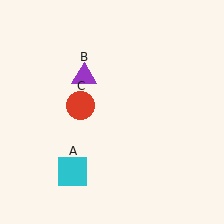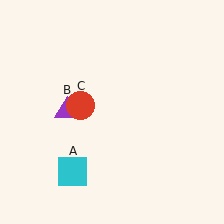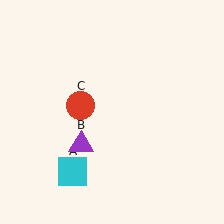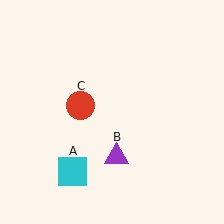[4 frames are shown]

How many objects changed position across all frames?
1 object changed position: purple triangle (object B).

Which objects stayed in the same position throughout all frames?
Cyan square (object A) and red circle (object C) remained stationary.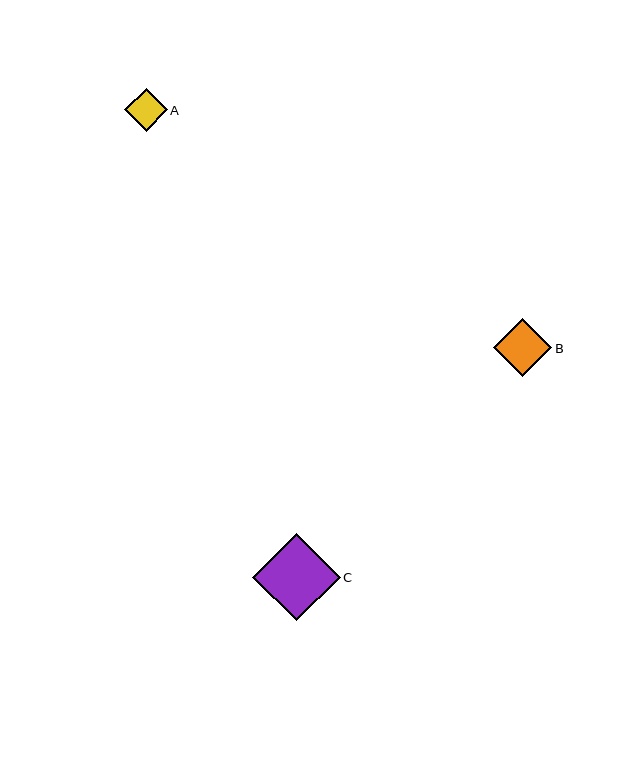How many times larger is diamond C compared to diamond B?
Diamond C is approximately 1.5 times the size of diamond B.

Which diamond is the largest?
Diamond C is the largest with a size of approximately 87 pixels.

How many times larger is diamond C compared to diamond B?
Diamond C is approximately 1.5 times the size of diamond B.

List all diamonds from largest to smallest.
From largest to smallest: C, B, A.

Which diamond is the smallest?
Diamond A is the smallest with a size of approximately 42 pixels.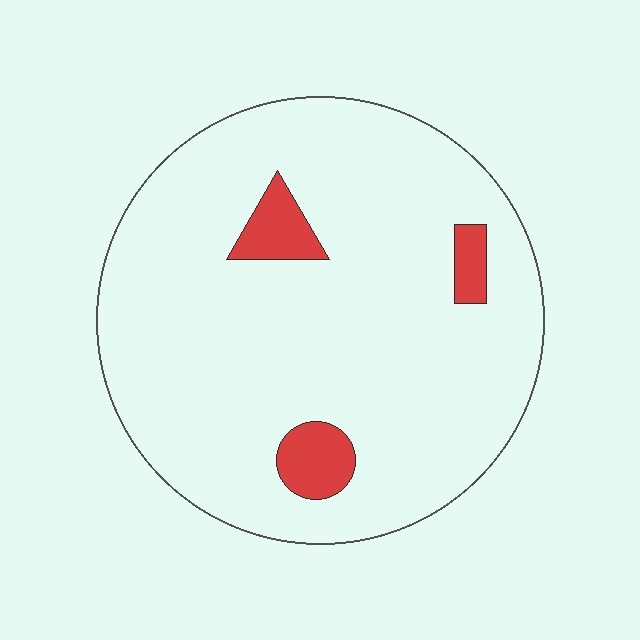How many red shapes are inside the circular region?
3.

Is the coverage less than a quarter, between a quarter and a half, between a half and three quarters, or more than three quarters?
Less than a quarter.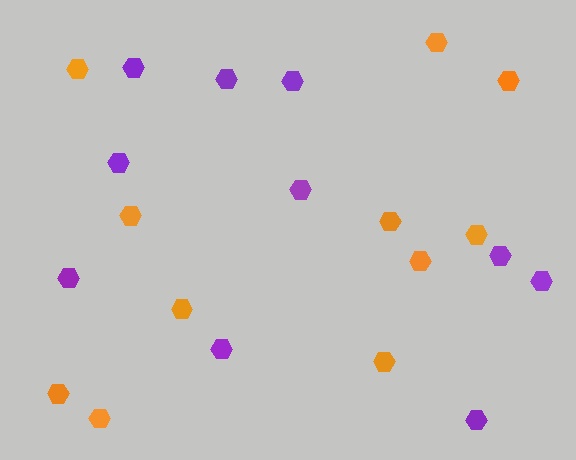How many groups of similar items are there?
There are 2 groups: one group of orange hexagons (11) and one group of purple hexagons (10).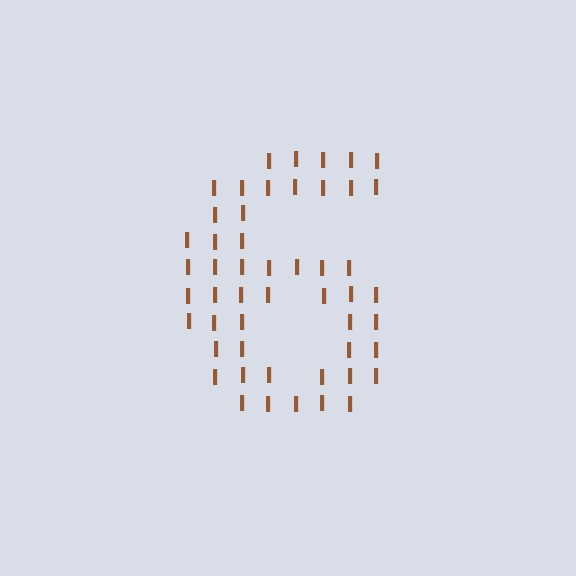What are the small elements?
The small elements are letter I's.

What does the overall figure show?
The overall figure shows the digit 6.